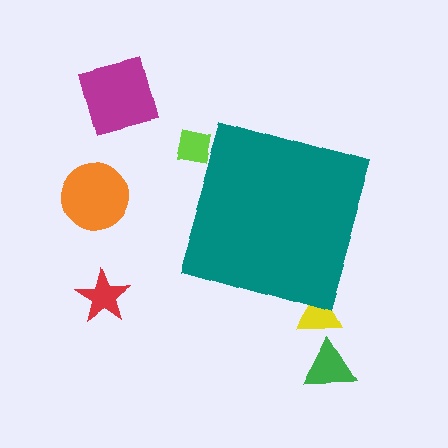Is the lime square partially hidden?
Yes, the lime square is partially hidden behind the teal diamond.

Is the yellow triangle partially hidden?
Yes, the yellow triangle is partially hidden behind the teal diamond.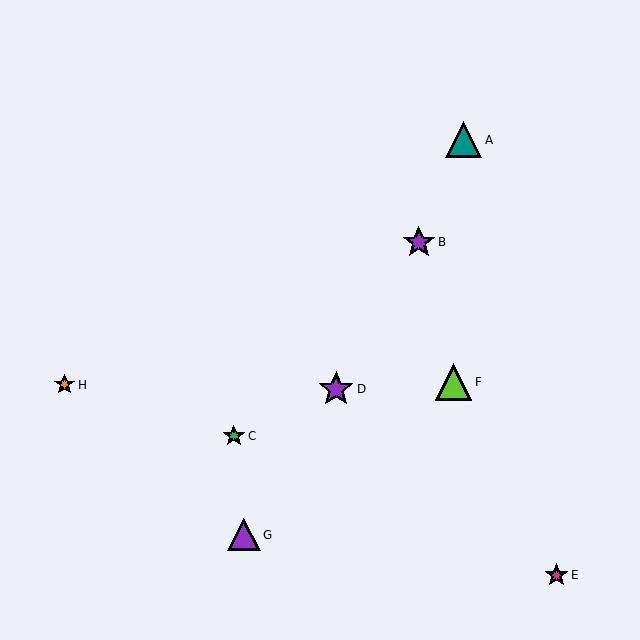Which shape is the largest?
The lime triangle (labeled F) is the largest.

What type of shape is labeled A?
Shape A is a teal triangle.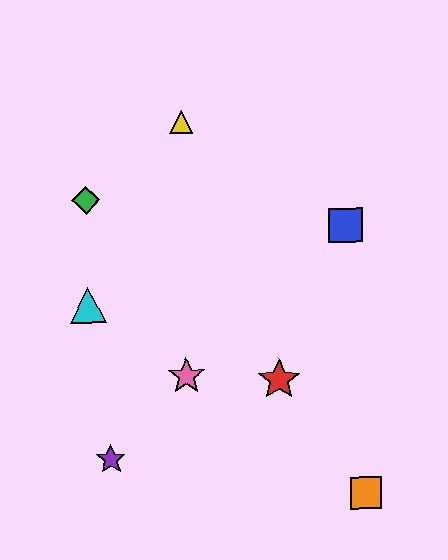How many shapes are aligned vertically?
2 shapes (the yellow triangle, the pink star) are aligned vertically.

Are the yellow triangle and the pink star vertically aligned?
Yes, both are at x≈181.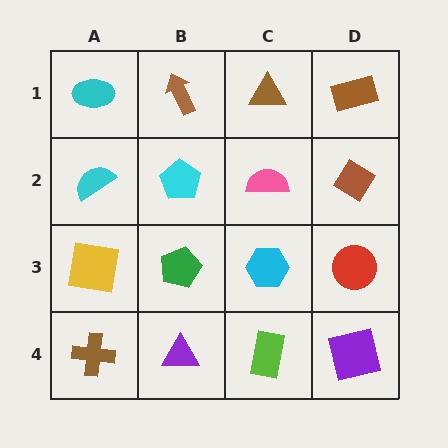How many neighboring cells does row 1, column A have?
2.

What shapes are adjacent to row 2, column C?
A brown triangle (row 1, column C), a cyan hexagon (row 3, column C), a cyan pentagon (row 2, column B), a brown diamond (row 2, column D).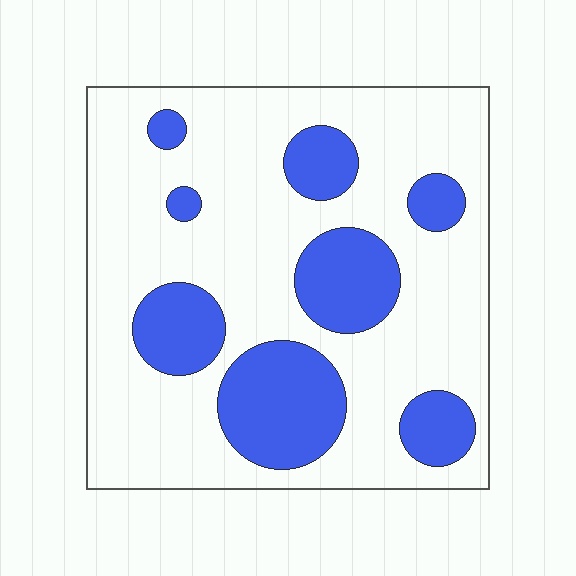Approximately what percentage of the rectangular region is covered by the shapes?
Approximately 25%.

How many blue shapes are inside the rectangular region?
8.